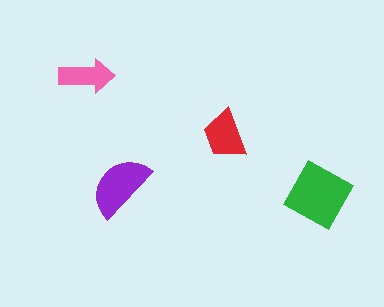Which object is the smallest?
The pink arrow.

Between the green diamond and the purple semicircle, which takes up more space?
The green diamond.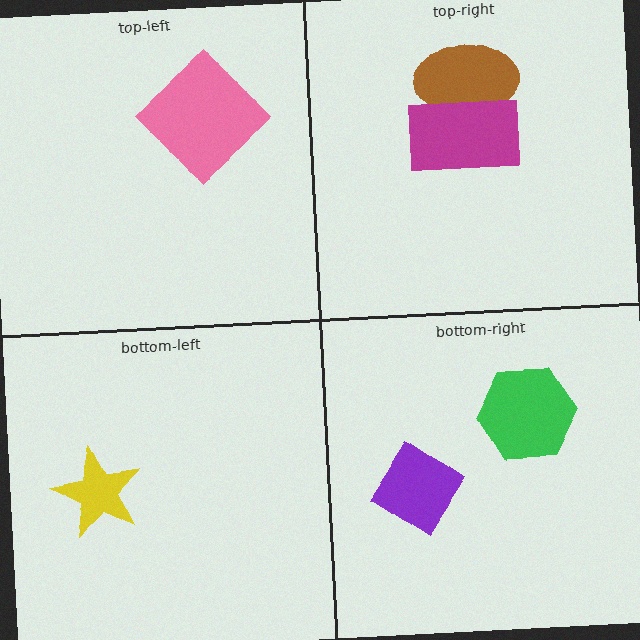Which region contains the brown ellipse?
The top-right region.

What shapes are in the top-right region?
The brown ellipse, the magenta rectangle.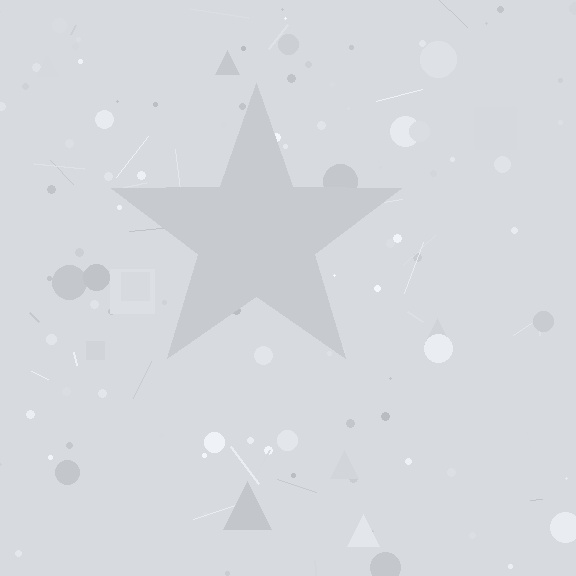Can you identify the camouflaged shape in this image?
The camouflaged shape is a star.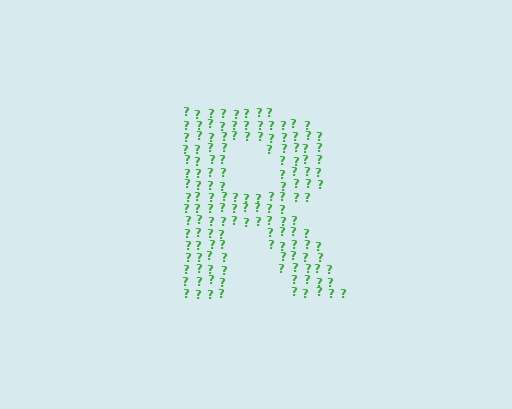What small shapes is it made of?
It is made of small question marks.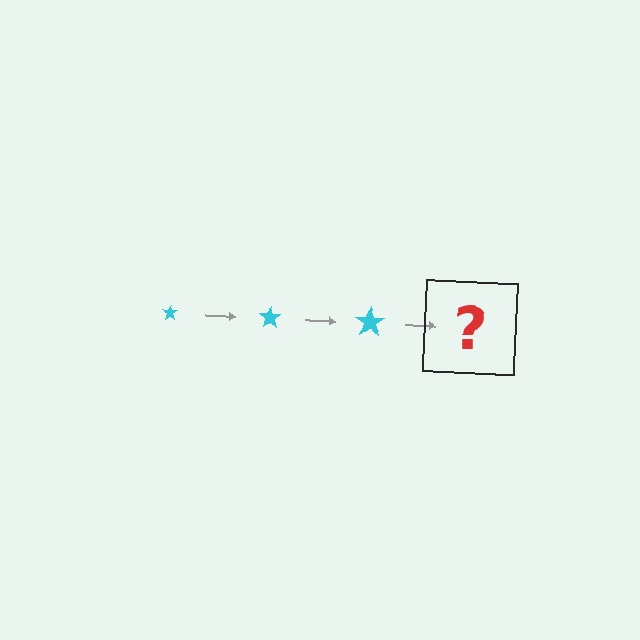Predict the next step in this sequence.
The next step is a cyan star, larger than the previous one.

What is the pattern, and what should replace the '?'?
The pattern is that the star gets progressively larger each step. The '?' should be a cyan star, larger than the previous one.